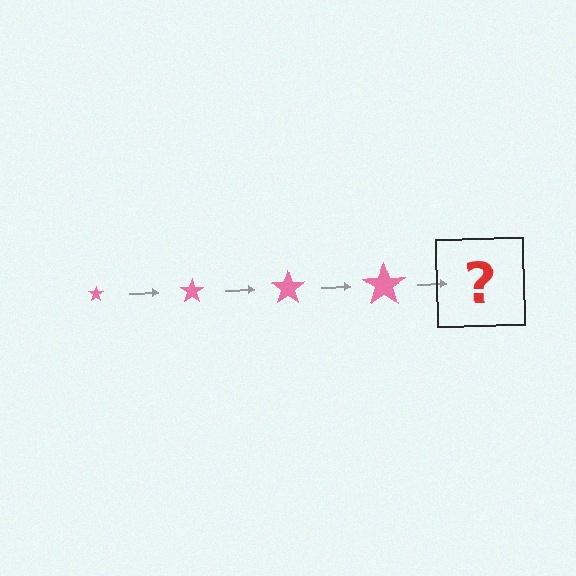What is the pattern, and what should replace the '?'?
The pattern is that the star gets progressively larger each step. The '?' should be a pink star, larger than the previous one.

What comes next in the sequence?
The next element should be a pink star, larger than the previous one.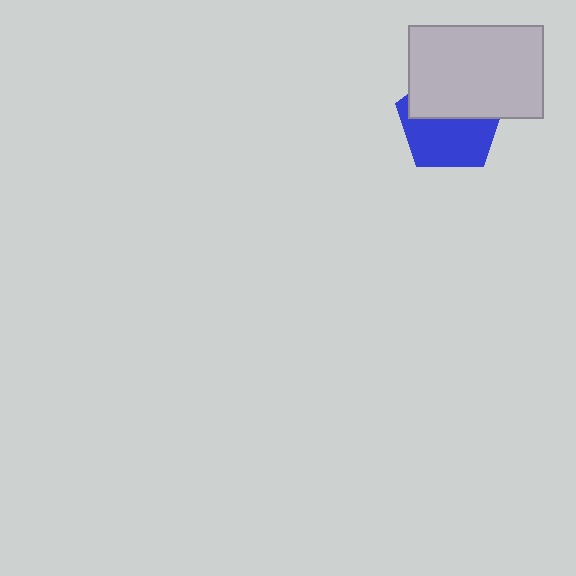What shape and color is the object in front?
The object in front is a light gray rectangle.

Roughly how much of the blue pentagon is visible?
About half of it is visible (roughly 53%).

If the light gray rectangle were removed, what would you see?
You would see the complete blue pentagon.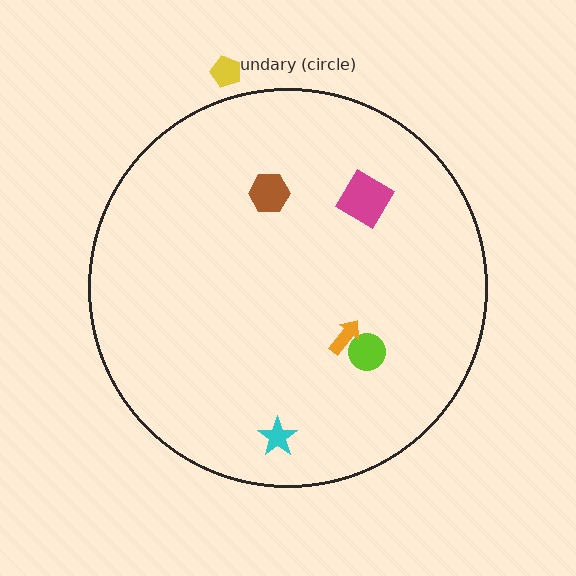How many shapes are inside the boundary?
5 inside, 1 outside.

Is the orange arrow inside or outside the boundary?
Inside.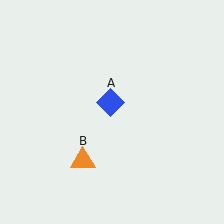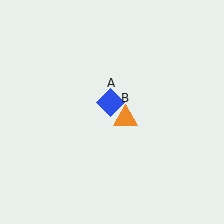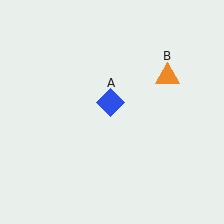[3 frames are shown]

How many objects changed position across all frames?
1 object changed position: orange triangle (object B).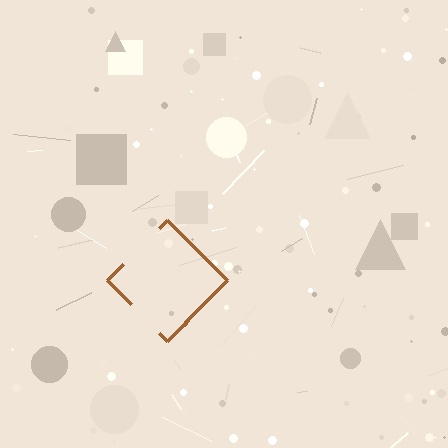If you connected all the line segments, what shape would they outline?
They would outline a diamond.